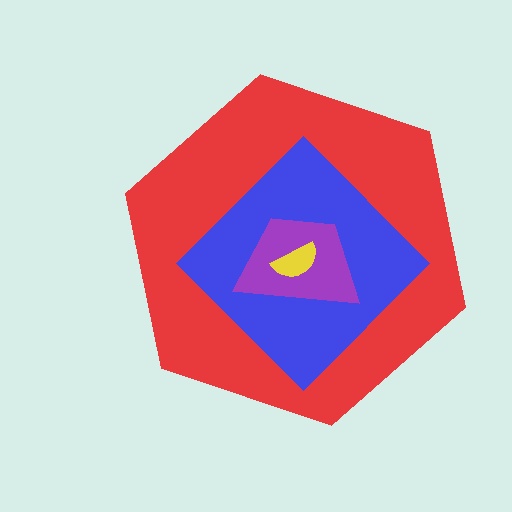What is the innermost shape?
The yellow semicircle.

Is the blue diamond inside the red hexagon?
Yes.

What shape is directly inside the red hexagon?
The blue diamond.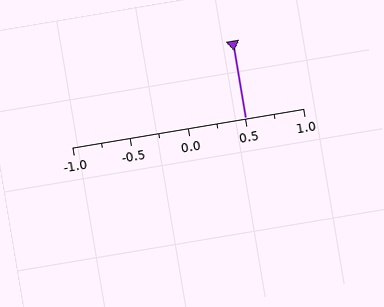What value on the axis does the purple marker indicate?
The marker indicates approximately 0.5.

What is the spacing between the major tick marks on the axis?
The major ticks are spaced 0.5 apart.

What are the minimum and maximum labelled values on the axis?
The axis runs from -1.0 to 1.0.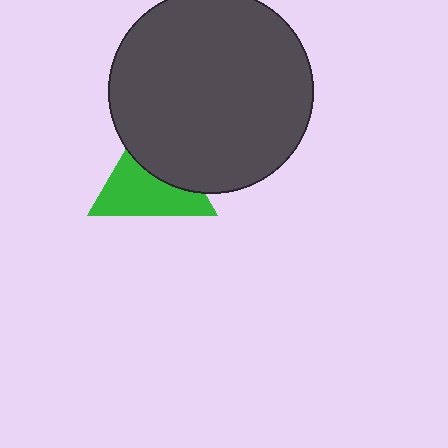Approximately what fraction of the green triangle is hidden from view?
Roughly 42% of the green triangle is hidden behind the dark gray circle.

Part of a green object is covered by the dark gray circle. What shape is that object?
It is a triangle.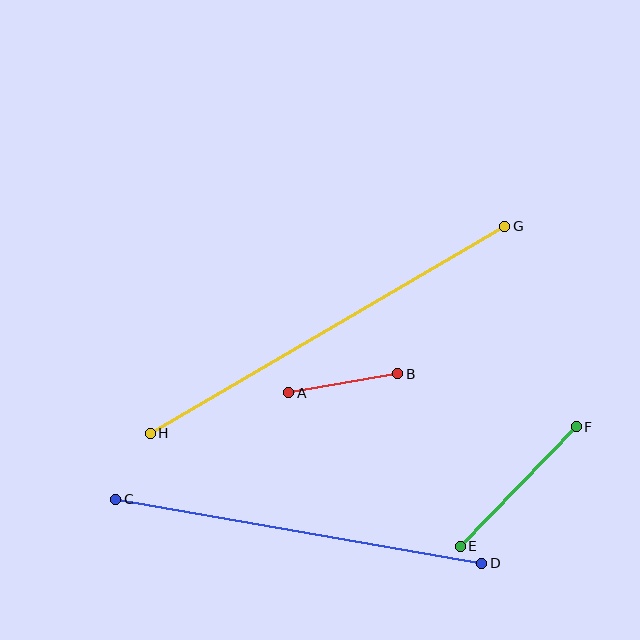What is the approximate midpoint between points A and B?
The midpoint is at approximately (343, 383) pixels.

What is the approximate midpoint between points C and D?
The midpoint is at approximately (299, 531) pixels.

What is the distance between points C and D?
The distance is approximately 371 pixels.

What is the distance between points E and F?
The distance is approximately 167 pixels.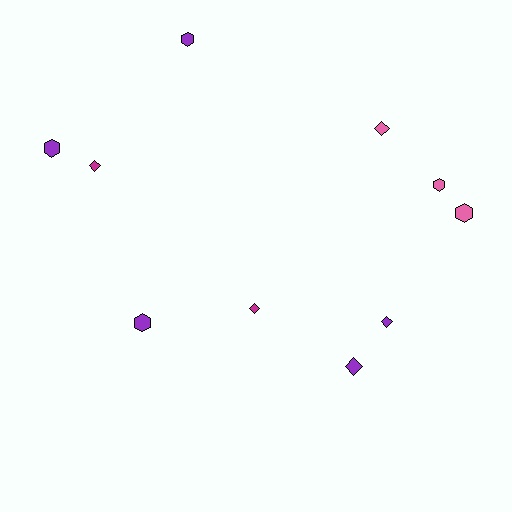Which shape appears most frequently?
Hexagon, with 5 objects.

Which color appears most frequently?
Purple, with 5 objects.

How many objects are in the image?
There are 10 objects.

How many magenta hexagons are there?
There are no magenta hexagons.